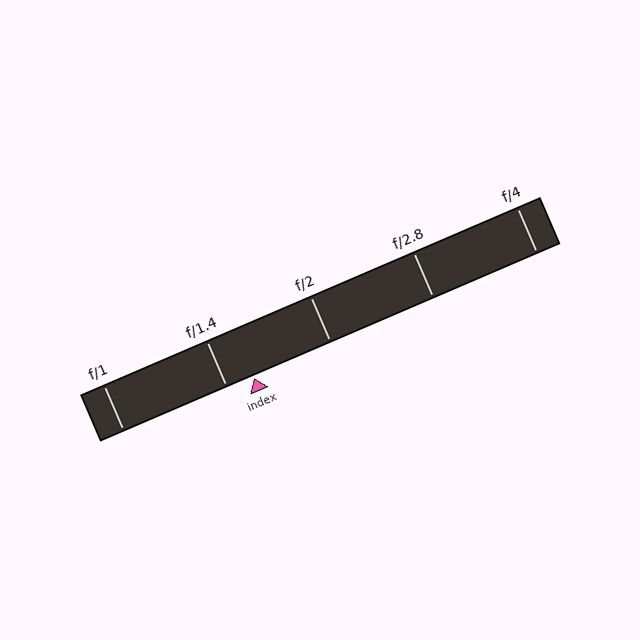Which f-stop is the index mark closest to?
The index mark is closest to f/1.4.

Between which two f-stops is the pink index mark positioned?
The index mark is between f/1.4 and f/2.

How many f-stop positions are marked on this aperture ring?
There are 5 f-stop positions marked.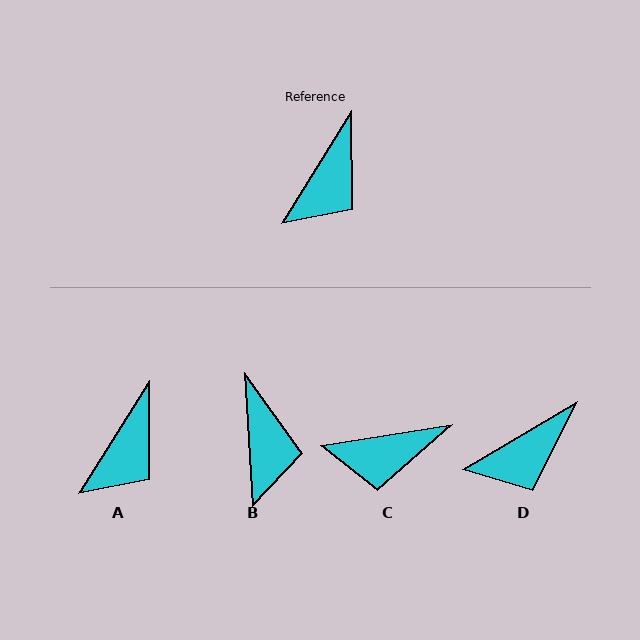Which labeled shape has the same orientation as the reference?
A.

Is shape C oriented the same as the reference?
No, it is off by about 49 degrees.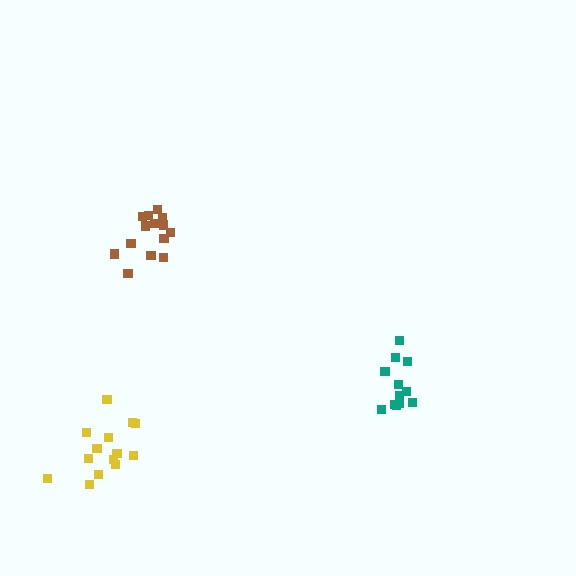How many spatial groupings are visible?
There are 3 spatial groupings.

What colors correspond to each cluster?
The clusters are colored: teal, brown, yellow.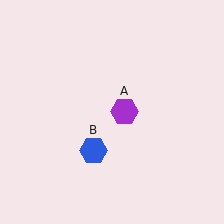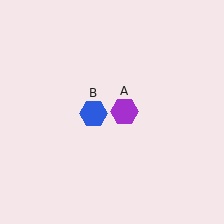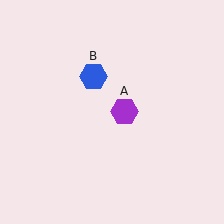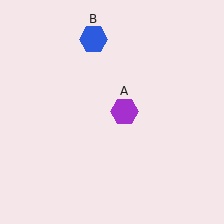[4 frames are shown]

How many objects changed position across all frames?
1 object changed position: blue hexagon (object B).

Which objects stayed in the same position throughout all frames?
Purple hexagon (object A) remained stationary.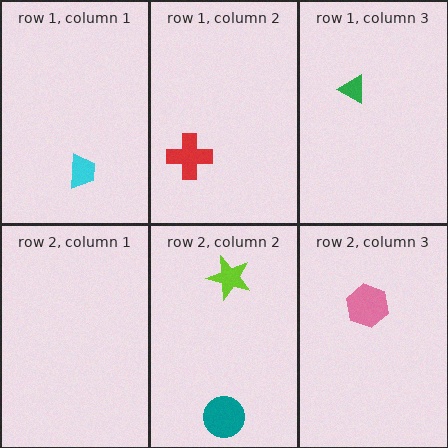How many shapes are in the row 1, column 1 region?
1.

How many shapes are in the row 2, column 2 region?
2.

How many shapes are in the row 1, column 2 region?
1.